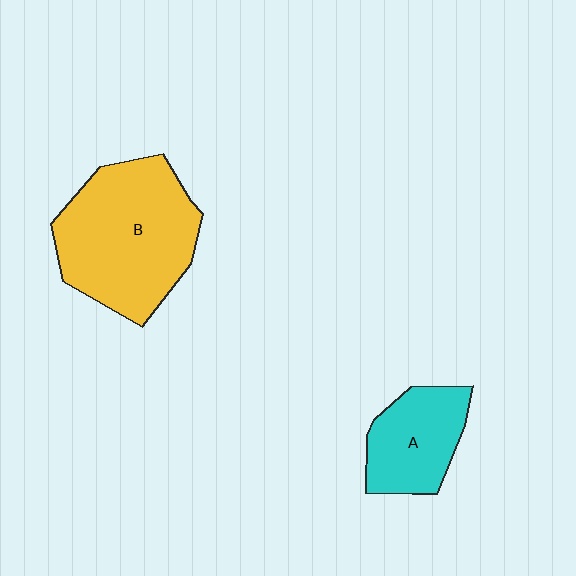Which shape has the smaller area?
Shape A (cyan).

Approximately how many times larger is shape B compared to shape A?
Approximately 1.9 times.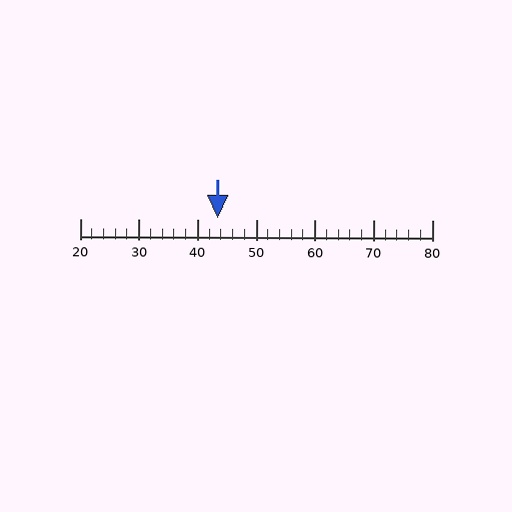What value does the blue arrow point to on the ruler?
The blue arrow points to approximately 44.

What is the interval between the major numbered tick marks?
The major tick marks are spaced 10 units apart.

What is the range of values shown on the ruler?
The ruler shows values from 20 to 80.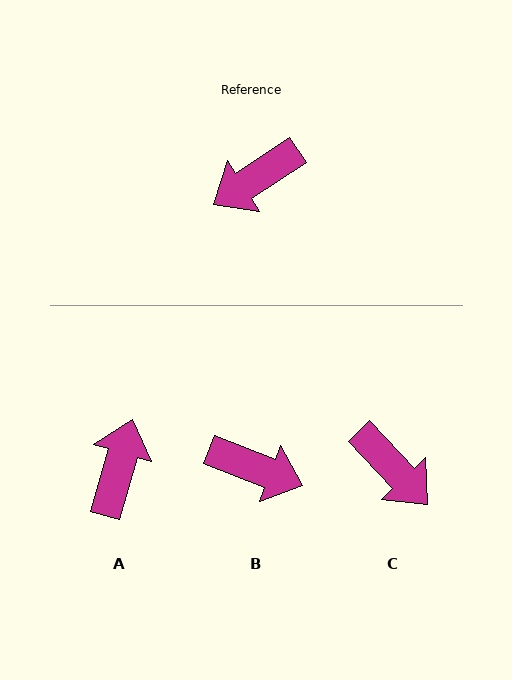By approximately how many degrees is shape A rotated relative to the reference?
Approximately 139 degrees clockwise.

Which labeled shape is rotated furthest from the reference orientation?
A, about 139 degrees away.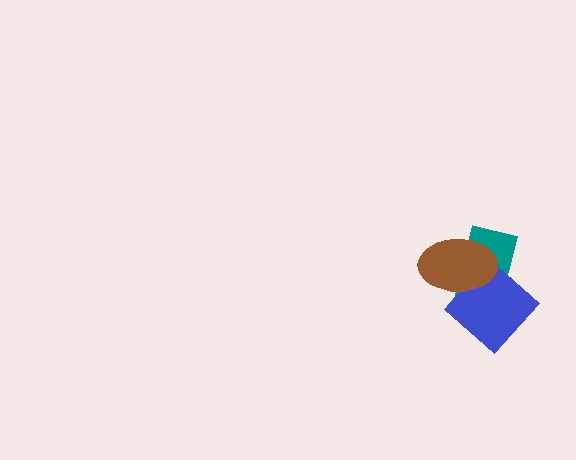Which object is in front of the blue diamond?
The brown ellipse is in front of the blue diamond.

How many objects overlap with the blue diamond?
2 objects overlap with the blue diamond.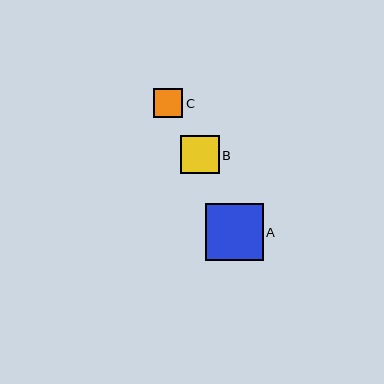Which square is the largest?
Square A is the largest with a size of approximately 58 pixels.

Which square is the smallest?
Square C is the smallest with a size of approximately 29 pixels.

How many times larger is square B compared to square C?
Square B is approximately 1.3 times the size of square C.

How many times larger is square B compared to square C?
Square B is approximately 1.3 times the size of square C.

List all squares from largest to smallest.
From largest to smallest: A, B, C.